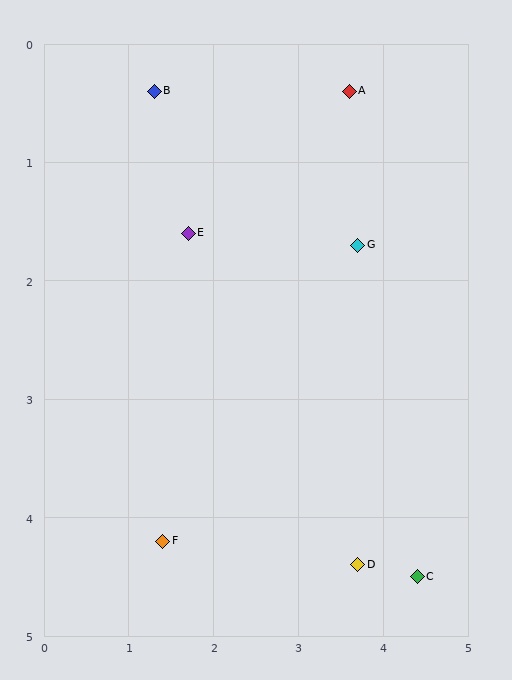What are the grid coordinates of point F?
Point F is at approximately (1.4, 4.2).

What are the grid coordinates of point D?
Point D is at approximately (3.7, 4.4).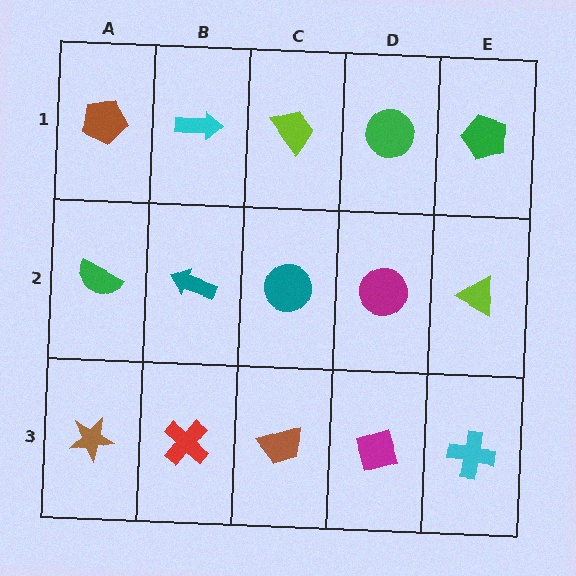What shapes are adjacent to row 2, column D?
A green circle (row 1, column D), a magenta diamond (row 3, column D), a teal circle (row 2, column C), a lime triangle (row 2, column E).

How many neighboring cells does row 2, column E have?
3.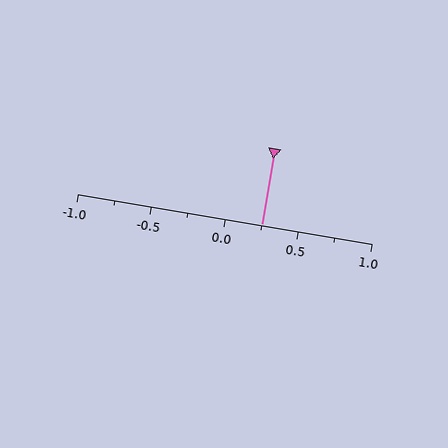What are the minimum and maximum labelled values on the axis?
The axis runs from -1.0 to 1.0.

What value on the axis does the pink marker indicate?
The marker indicates approximately 0.25.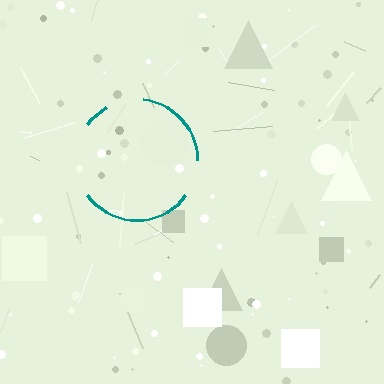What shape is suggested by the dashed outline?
The dashed outline suggests a circle.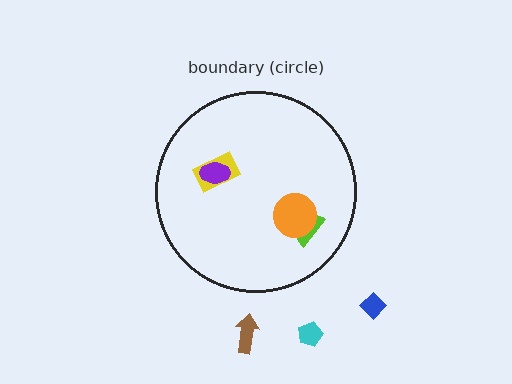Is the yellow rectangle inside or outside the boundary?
Inside.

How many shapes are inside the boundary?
4 inside, 3 outside.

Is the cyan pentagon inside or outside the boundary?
Outside.